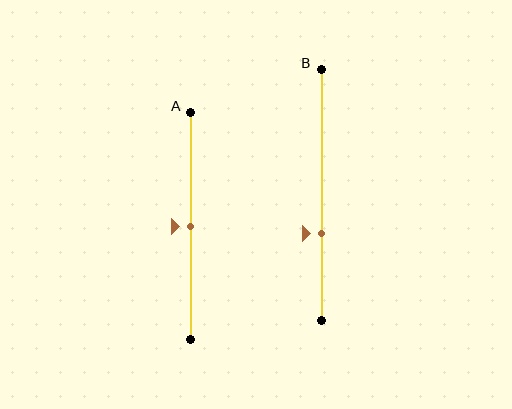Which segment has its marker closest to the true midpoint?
Segment A has its marker closest to the true midpoint.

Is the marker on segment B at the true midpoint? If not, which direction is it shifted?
No, the marker on segment B is shifted downward by about 15% of the segment length.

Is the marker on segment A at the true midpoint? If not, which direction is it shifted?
Yes, the marker on segment A is at the true midpoint.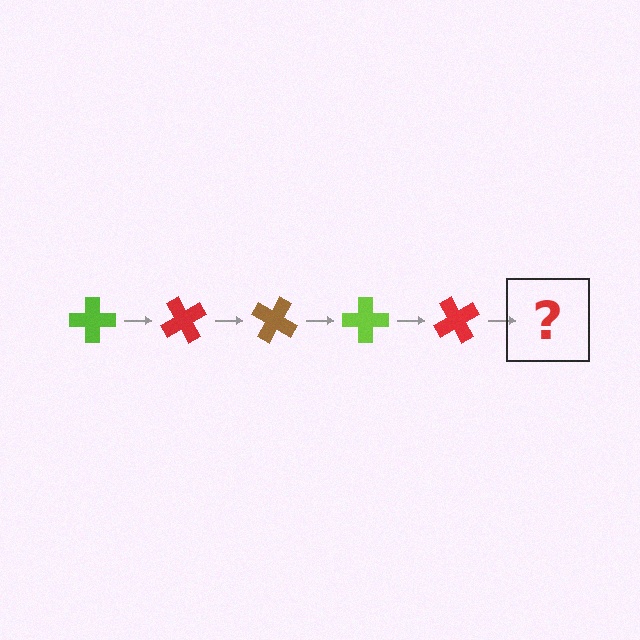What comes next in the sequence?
The next element should be a brown cross, rotated 300 degrees from the start.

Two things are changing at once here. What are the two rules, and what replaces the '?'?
The two rules are that it rotates 60 degrees each step and the color cycles through lime, red, and brown. The '?' should be a brown cross, rotated 300 degrees from the start.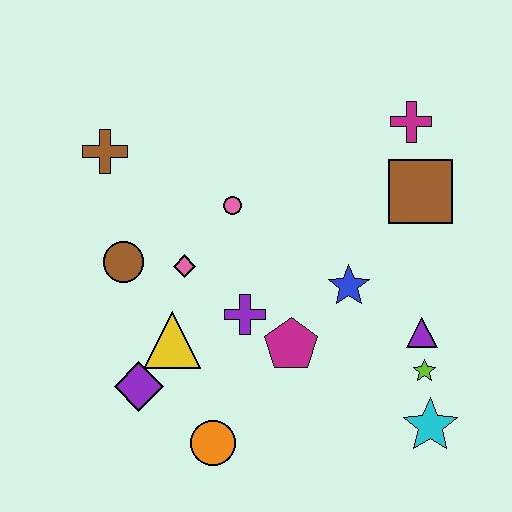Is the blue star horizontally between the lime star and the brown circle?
Yes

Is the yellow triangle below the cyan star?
No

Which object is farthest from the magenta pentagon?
The brown cross is farthest from the magenta pentagon.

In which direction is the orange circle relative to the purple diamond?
The orange circle is to the right of the purple diamond.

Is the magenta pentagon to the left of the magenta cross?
Yes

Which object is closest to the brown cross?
The brown circle is closest to the brown cross.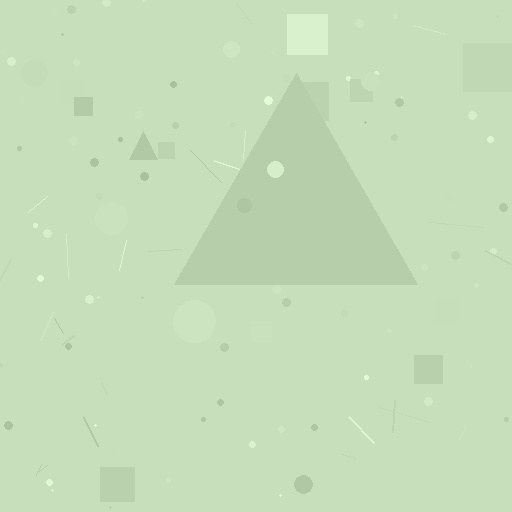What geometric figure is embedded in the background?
A triangle is embedded in the background.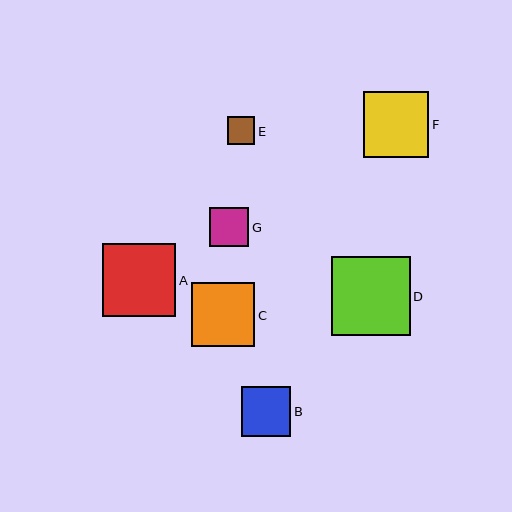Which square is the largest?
Square D is the largest with a size of approximately 78 pixels.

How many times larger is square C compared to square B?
Square C is approximately 1.3 times the size of square B.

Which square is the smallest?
Square E is the smallest with a size of approximately 27 pixels.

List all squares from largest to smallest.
From largest to smallest: D, A, F, C, B, G, E.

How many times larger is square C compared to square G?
Square C is approximately 1.6 times the size of square G.